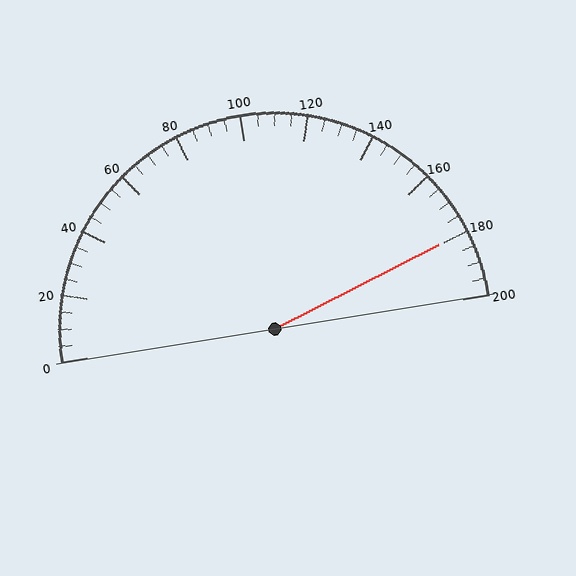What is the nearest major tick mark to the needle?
The nearest major tick mark is 180.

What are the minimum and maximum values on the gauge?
The gauge ranges from 0 to 200.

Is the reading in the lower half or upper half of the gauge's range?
The reading is in the upper half of the range (0 to 200).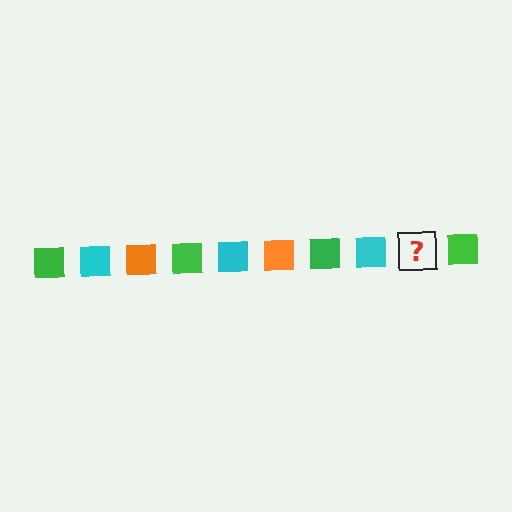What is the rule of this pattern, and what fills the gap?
The rule is that the pattern cycles through green, cyan, orange squares. The gap should be filled with an orange square.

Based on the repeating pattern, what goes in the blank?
The blank should be an orange square.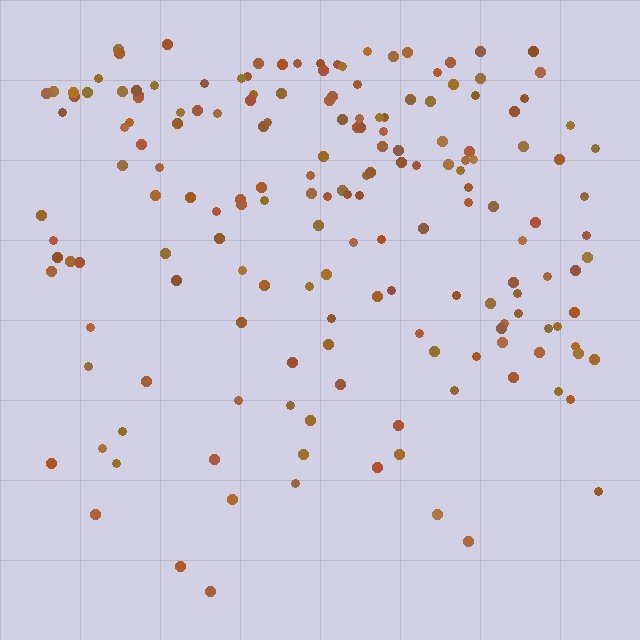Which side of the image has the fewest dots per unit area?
The bottom.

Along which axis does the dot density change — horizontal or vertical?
Vertical.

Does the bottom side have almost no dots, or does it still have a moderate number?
Still a moderate number, just noticeably fewer than the top.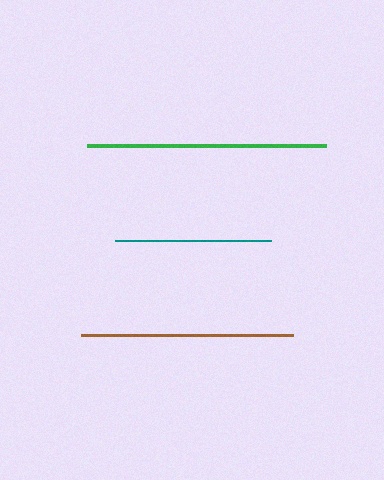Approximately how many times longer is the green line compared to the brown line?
The green line is approximately 1.1 times the length of the brown line.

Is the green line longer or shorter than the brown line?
The green line is longer than the brown line.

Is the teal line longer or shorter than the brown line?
The brown line is longer than the teal line.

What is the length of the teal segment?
The teal segment is approximately 156 pixels long.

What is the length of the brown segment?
The brown segment is approximately 212 pixels long.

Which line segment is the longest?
The green line is the longest at approximately 239 pixels.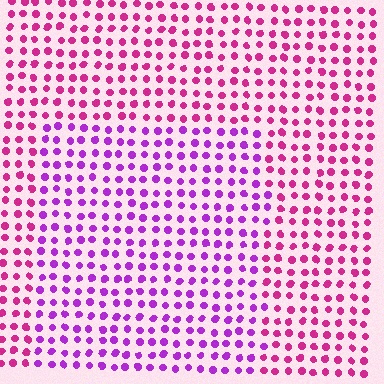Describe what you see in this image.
The image is filled with small magenta elements in a uniform arrangement. A rectangle-shaped region is visible where the elements are tinted to a slightly different hue, forming a subtle color boundary.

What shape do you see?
I see a rectangle.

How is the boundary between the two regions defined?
The boundary is defined purely by a slight shift in hue (about 35 degrees). Spacing, size, and orientation are identical on both sides.